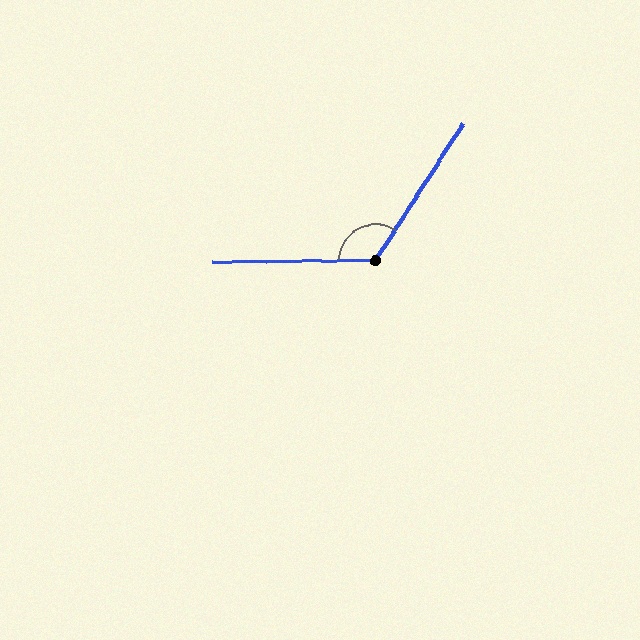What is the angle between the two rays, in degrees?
Approximately 123 degrees.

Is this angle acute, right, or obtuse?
It is obtuse.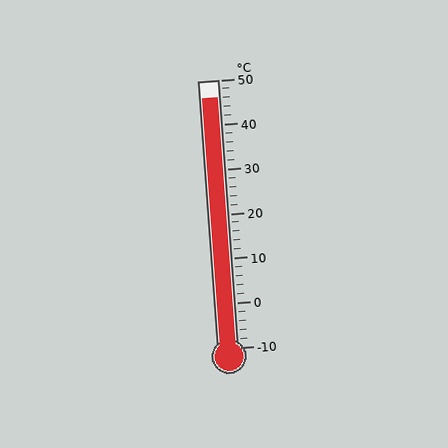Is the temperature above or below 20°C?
The temperature is above 20°C.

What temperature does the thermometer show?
The thermometer shows approximately 46°C.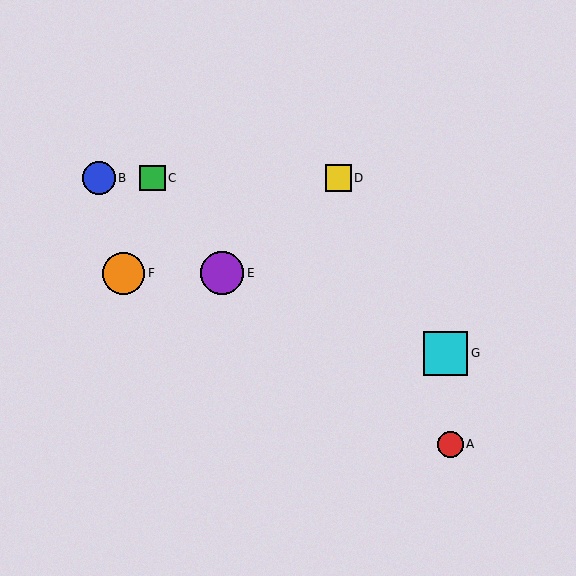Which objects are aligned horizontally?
Objects B, C, D are aligned horizontally.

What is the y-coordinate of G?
Object G is at y≈353.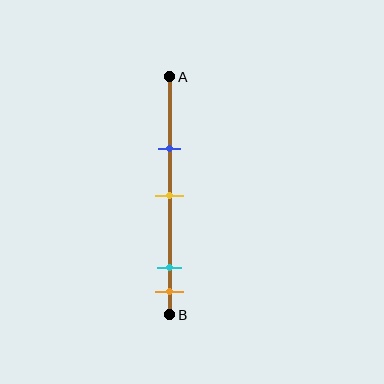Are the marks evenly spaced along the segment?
No, the marks are not evenly spaced.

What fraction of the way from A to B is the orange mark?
The orange mark is approximately 90% (0.9) of the way from A to B.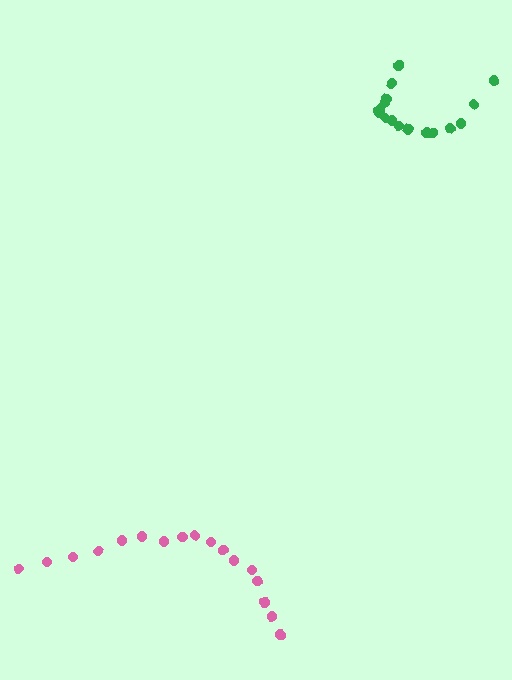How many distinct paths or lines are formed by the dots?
There are 2 distinct paths.